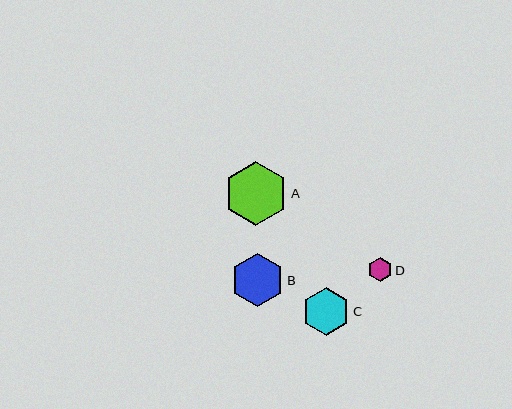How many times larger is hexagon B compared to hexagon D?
Hexagon B is approximately 2.3 times the size of hexagon D.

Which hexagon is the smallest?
Hexagon D is the smallest with a size of approximately 24 pixels.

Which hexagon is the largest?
Hexagon A is the largest with a size of approximately 65 pixels.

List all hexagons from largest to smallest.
From largest to smallest: A, B, C, D.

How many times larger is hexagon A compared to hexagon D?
Hexagon A is approximately 2.7 times the size of hexagon D.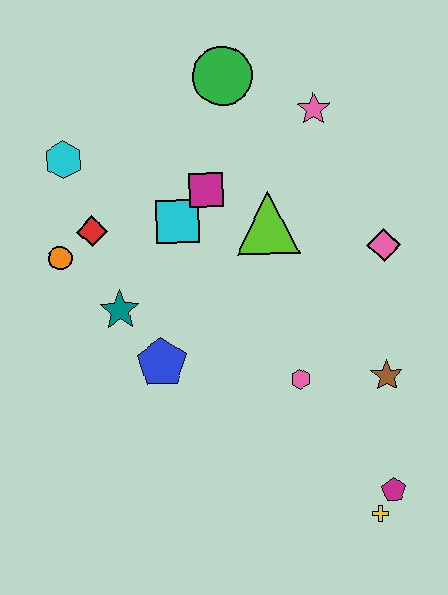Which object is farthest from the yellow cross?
The cyan hexagon is farthest from the yellow cross.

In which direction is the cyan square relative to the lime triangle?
The cyan square is to the left of the lime triangle.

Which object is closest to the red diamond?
The orange circle is closest to the red diamond.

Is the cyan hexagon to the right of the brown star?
No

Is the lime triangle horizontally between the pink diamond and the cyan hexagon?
Yes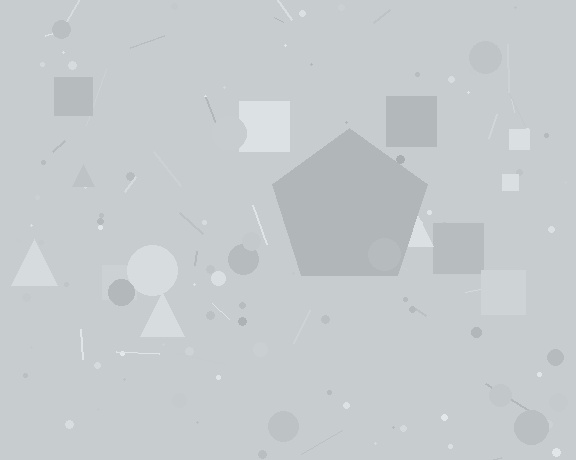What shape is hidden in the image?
A pentagon is hidden in the image.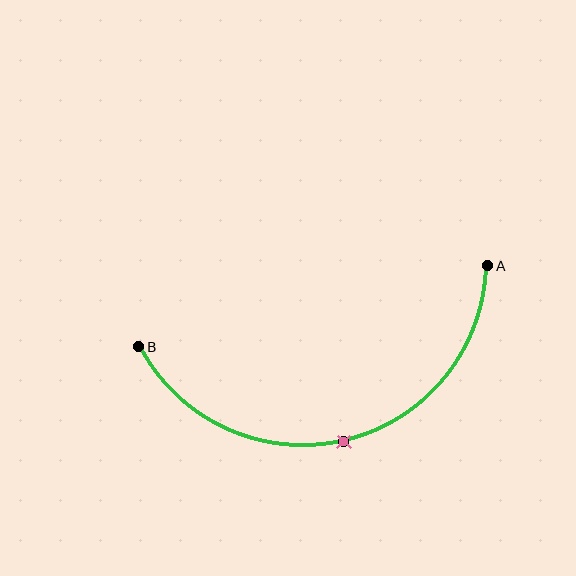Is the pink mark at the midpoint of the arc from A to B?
Yes. The pink mark lies on the arc at equal arc-length from both A and B — it is the arc midpoint.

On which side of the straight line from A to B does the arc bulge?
The arc bulges below the straight line connecting A and B.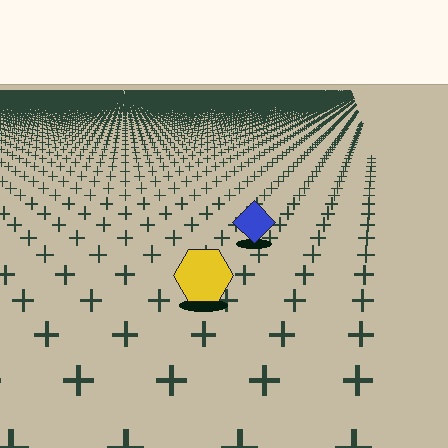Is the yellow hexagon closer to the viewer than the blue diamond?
Yes. The yellow hexagon is closer — you can tell from the texture gradient: the ground texture is coarser near it.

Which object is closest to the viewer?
The yellow hexagon is closest. The texture marks near it are larger and more spread out.